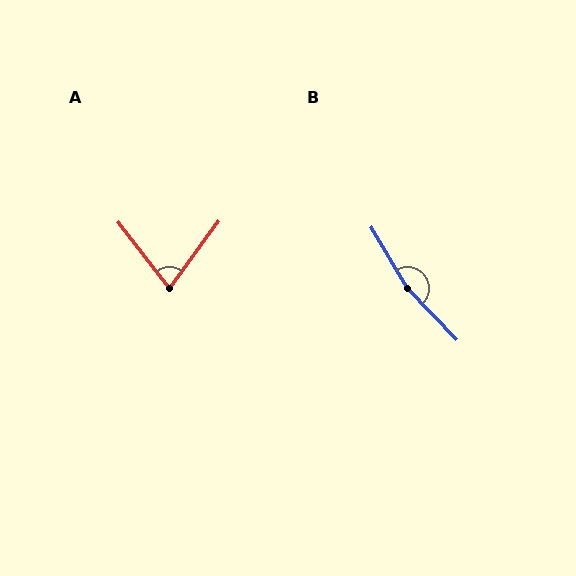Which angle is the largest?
B, at approximately 167 degrees.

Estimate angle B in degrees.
Approximately 167 degrees.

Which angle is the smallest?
A, at approximately 74 degrees.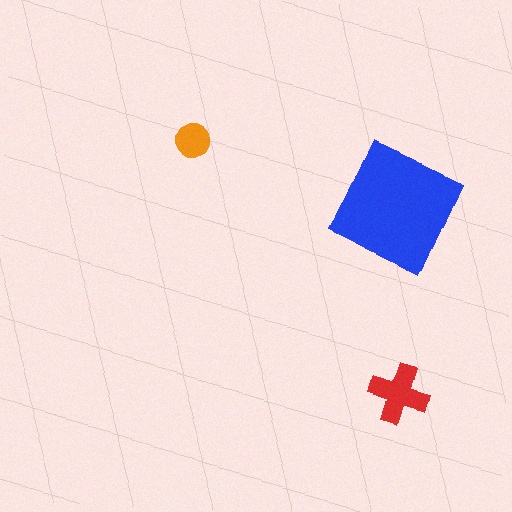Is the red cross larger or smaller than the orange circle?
Larger.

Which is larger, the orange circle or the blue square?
The blue square.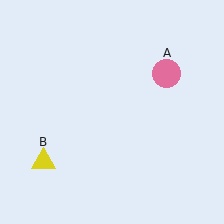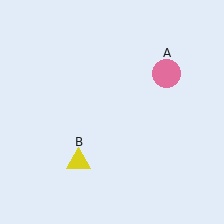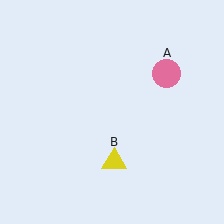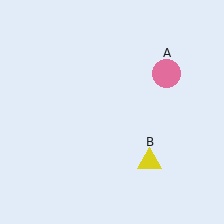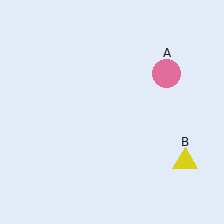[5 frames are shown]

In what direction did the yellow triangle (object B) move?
The yellow triangle (object B) moved right.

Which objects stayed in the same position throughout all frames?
Pink circle (object A) remained stationary.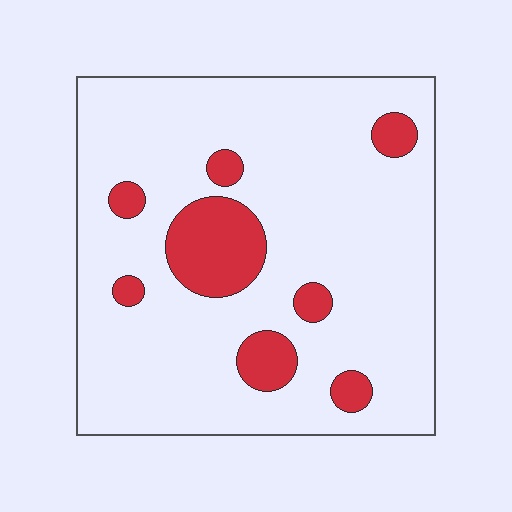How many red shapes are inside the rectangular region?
8.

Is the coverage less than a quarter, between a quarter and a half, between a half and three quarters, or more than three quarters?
Less than a quarter.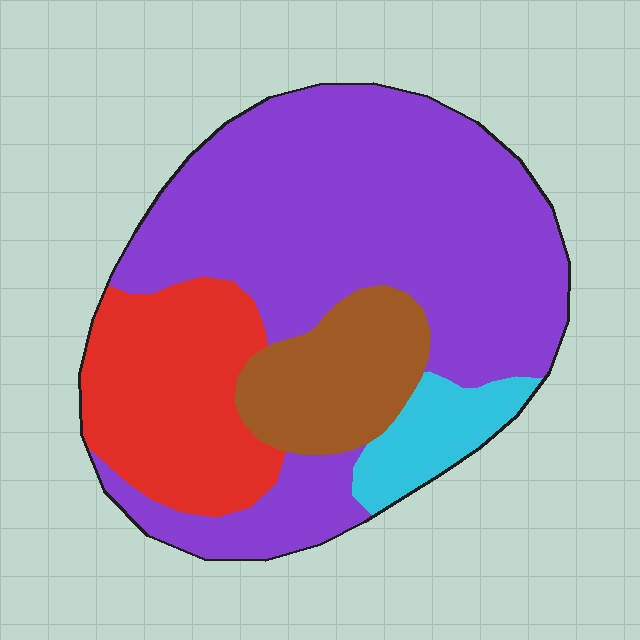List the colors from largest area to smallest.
From largest to smallest: purple, red, brown, cyan.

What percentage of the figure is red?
Red covers 21% of the figure.